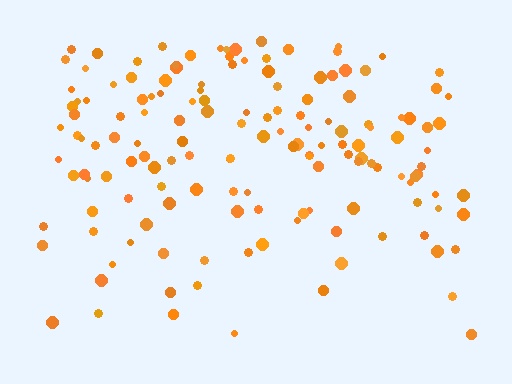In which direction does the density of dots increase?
From bottom to top, with the top side densest.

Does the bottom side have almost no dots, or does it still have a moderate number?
Still a moderate number, just noticeably fewer than the top.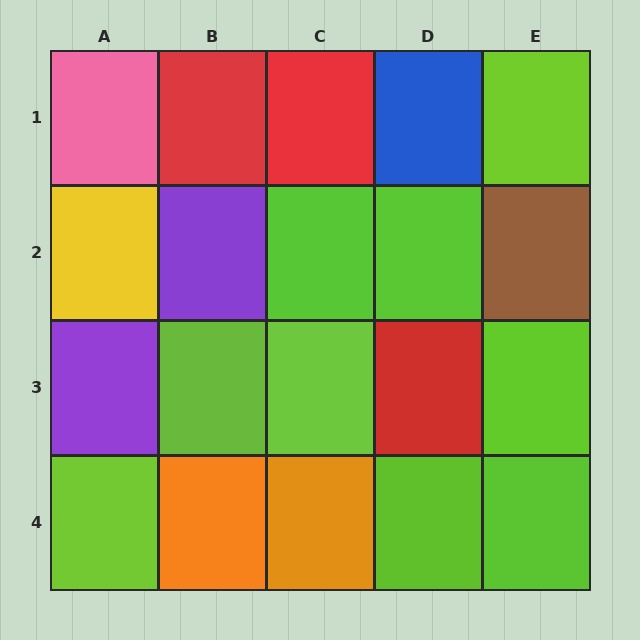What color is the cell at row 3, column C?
Lime.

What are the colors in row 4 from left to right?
Lime, orange, orange, lime, lime.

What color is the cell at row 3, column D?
Red.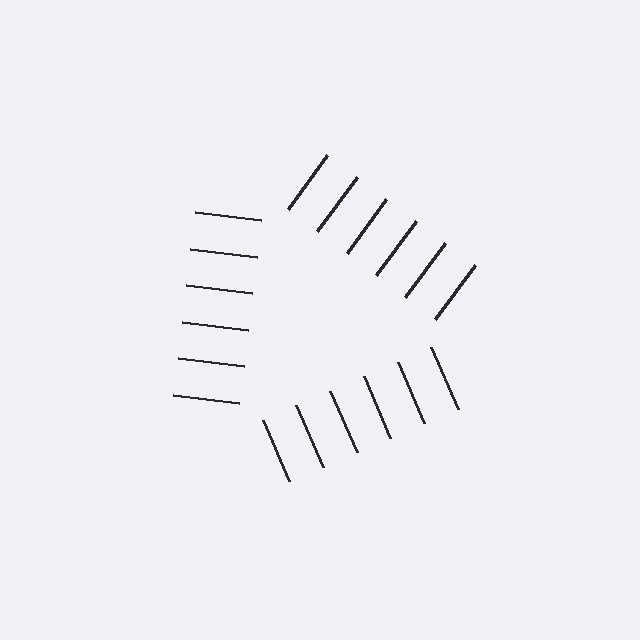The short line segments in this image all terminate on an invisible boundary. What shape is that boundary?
An illusory triangle — the line segments terminate on its edges but no continuous stroke is drawn.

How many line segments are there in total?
18 — 6 along each of the 3 edges.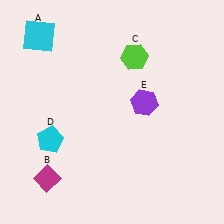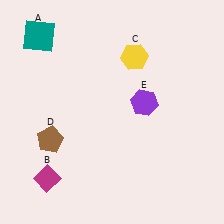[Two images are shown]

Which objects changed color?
A changed from cyan to teal. C changed from lime to yellow. D changed from cyan to brown.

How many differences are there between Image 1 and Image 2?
There are 3 differences between the two images.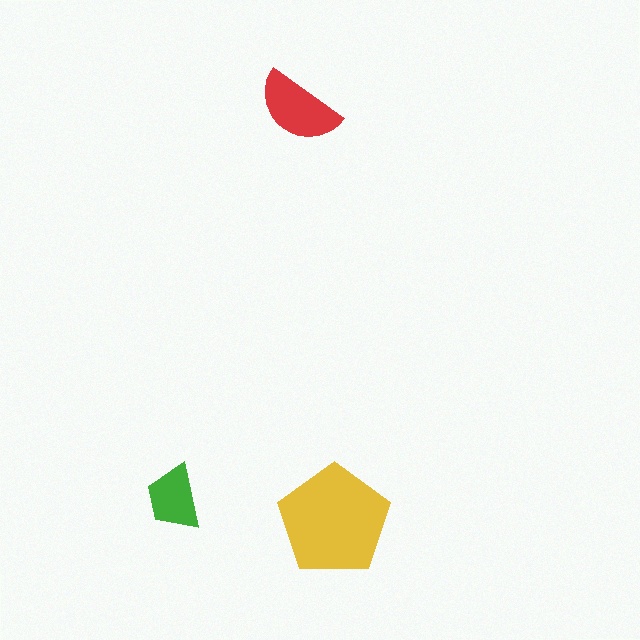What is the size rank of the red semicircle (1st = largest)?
2nd.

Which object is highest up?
The red semicircle is topmost.